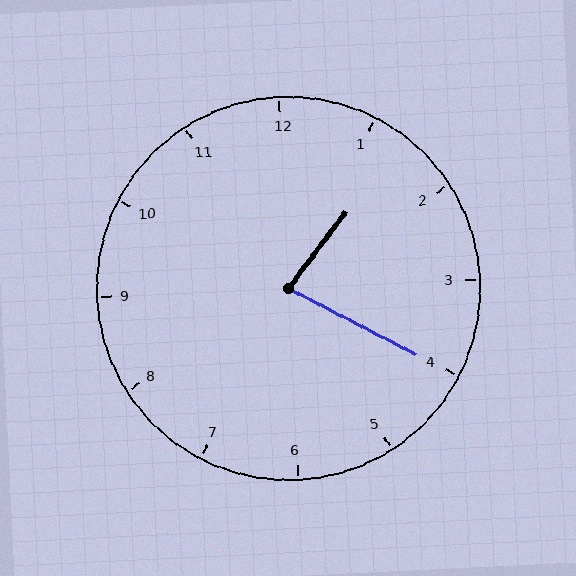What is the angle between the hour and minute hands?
Approximately 80 degrees.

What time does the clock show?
1:20.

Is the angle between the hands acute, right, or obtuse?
It is acute.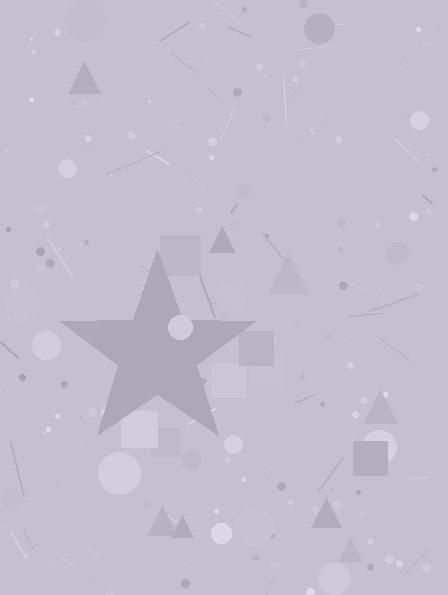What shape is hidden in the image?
A star is hidden in the image.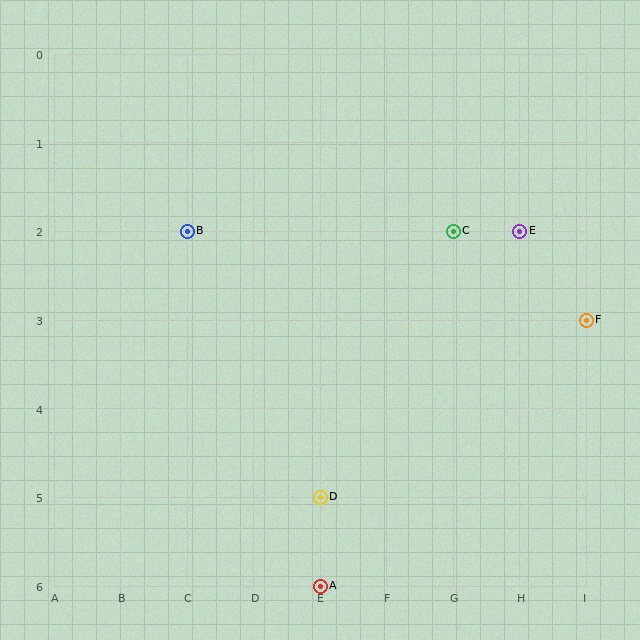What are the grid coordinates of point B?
Point B is at grid coordinates (C, 2).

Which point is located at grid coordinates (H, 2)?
Point E is at (H, 2).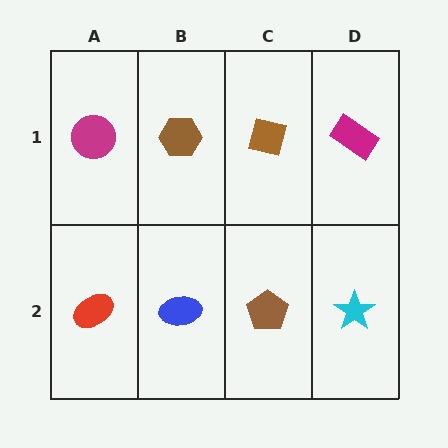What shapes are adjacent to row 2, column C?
A brown square (row 1, column C), a blue ellipse (row 2, column B), a cyan star (row 2, column D).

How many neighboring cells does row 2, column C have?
3.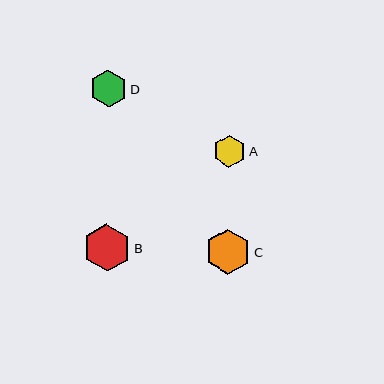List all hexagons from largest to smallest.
From largest to smallest: B, C, D, A.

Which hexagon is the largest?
Hexagon B is the largest with a size of approximately 48 pixels.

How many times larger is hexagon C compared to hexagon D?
Hexagon C is approximately 1.2 times the size of hexagon D.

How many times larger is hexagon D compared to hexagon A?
Hexagon D is approximately 1.1 times the size of hexagon A.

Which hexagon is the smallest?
Hexagon A is the smallest with a size of approximately 32 pixels.